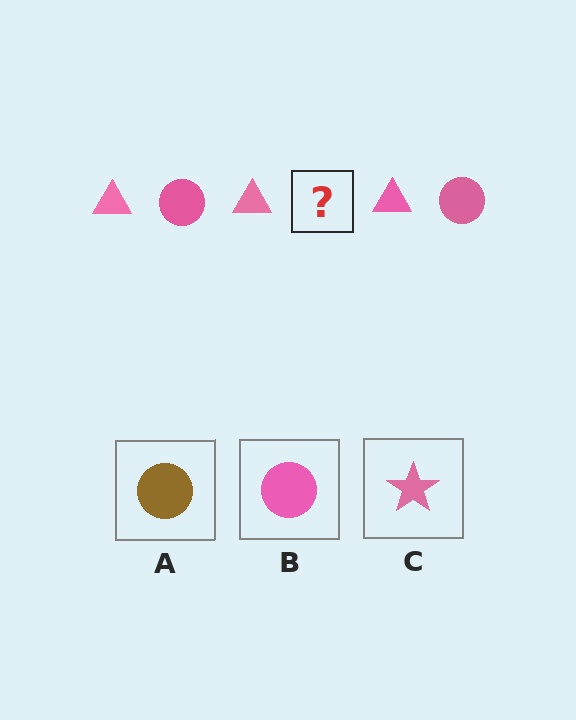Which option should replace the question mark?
Option B.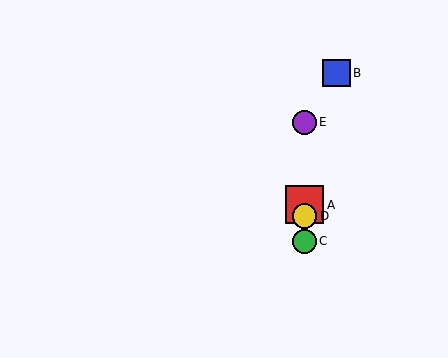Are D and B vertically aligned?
No, D is at x≈305 and B is at x≈337.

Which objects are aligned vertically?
Objects A, C, D, E are aligned vertically.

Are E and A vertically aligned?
Yes, both are at x≈305.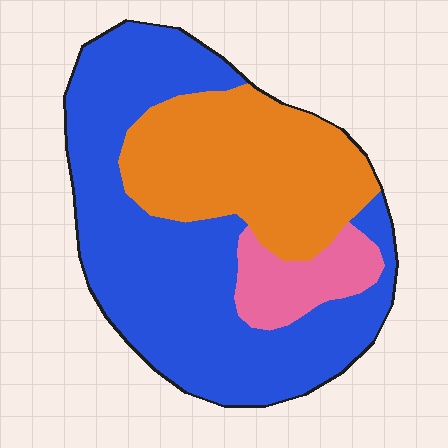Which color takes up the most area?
Blue, at roughly 55%.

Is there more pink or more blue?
Blue.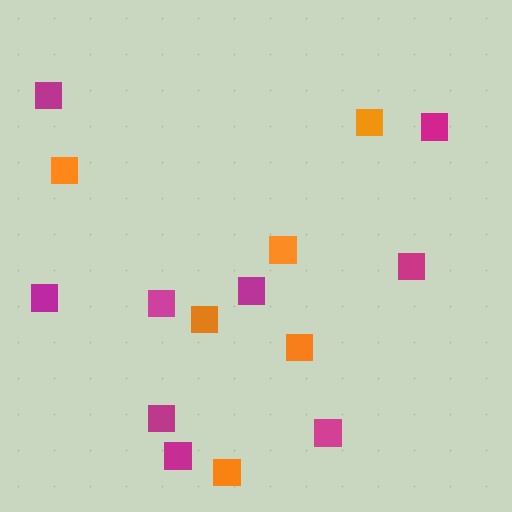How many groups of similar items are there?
There are 2 groups: one group of magenta squares (9) and one group of orange squares (6).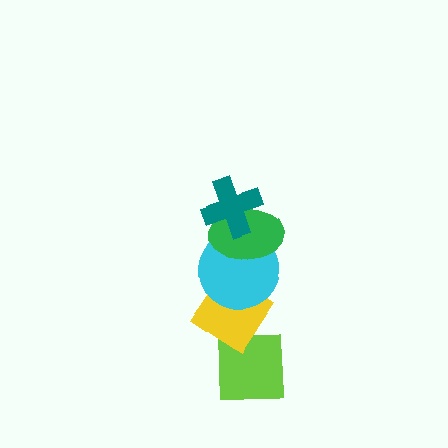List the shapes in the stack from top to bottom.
From top to bottom: the teal cross, the green ellipse, the cyan circle, the yellow diamond, the lime square.